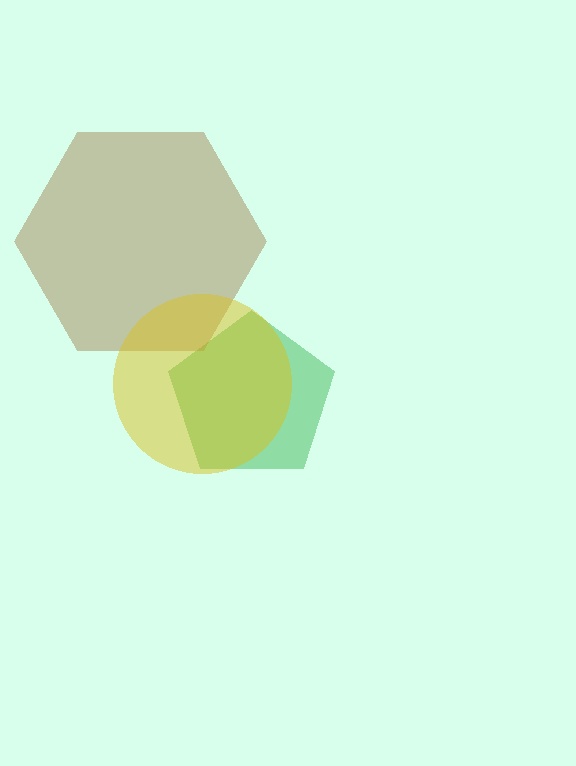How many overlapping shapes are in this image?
There are 3 overlapping shapes in the image.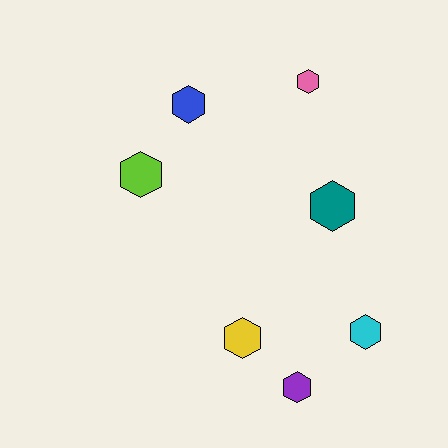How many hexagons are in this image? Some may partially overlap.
There are 7 hexagons.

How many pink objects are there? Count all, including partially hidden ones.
There is 1 pink object.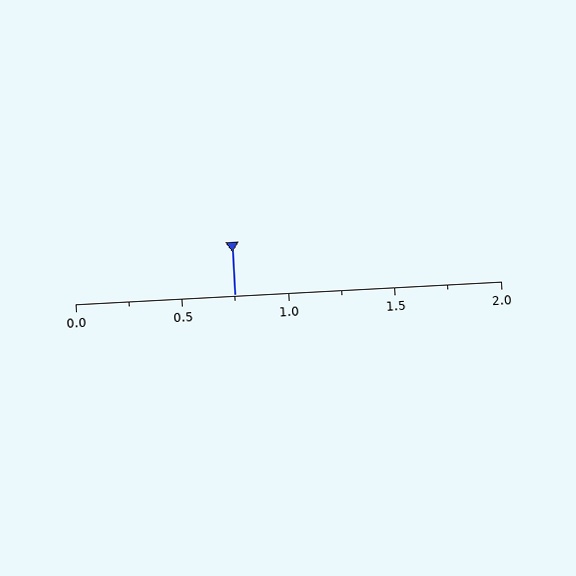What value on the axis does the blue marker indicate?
The marker indicates approximately 0.75.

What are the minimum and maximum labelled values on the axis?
The axis runs from 0.0 to 2.0.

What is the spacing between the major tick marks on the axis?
The major ticks are spaced 0.5 apart.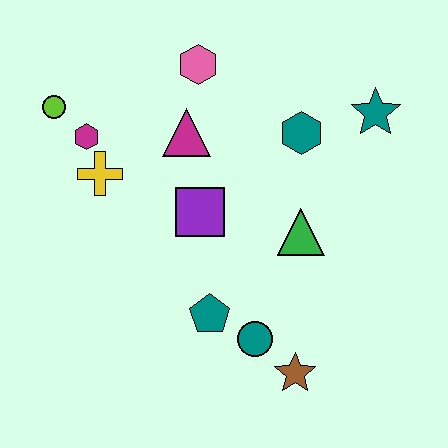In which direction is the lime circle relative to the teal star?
The lime circle is to the left of the teal star.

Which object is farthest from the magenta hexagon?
The brown star is farthest from the magenta hexagon.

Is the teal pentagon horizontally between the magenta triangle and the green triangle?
Yes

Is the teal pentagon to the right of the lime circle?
Yes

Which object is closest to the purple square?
The magenta triangle is closest to the purple square.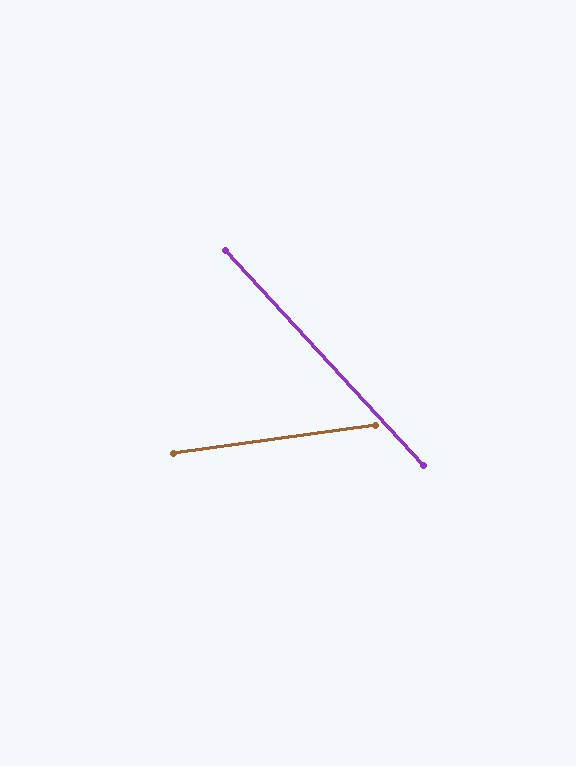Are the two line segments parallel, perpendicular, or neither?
Neither parallel nor perpendicular — they differ by about 55°.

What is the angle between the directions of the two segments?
Approximately 55 degrees.